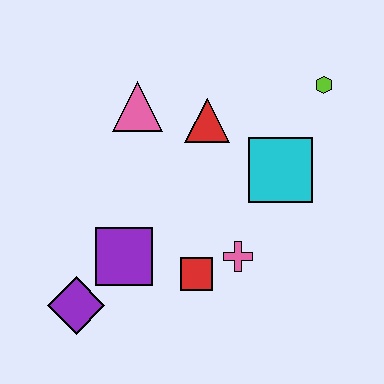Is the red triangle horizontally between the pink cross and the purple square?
Yes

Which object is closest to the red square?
The pink cross is closest to the red square.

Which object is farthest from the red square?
The lime hexagon is farthest from the red square.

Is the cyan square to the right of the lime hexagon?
No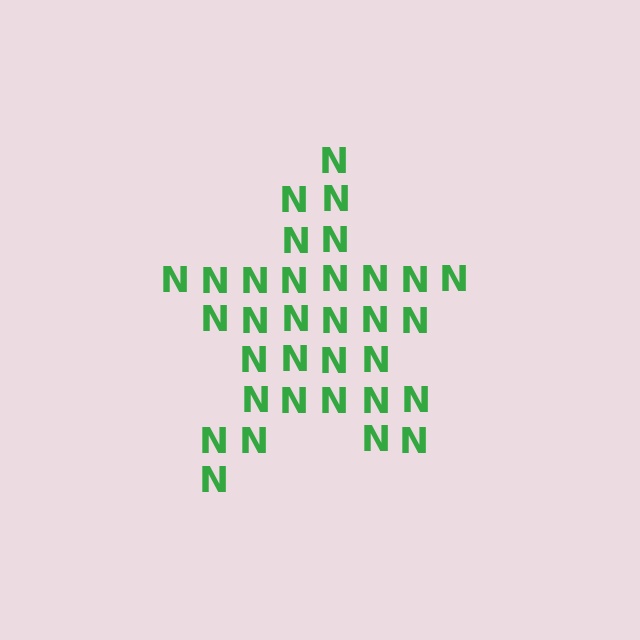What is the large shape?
The large shape is a star.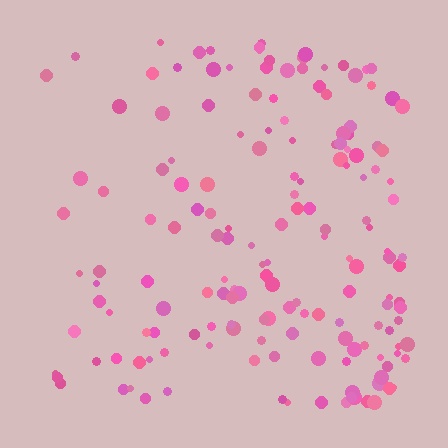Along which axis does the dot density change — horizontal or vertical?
Horizontal.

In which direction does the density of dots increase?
From left to right, with the right side densest.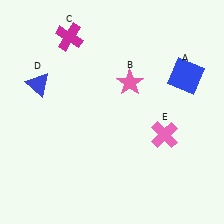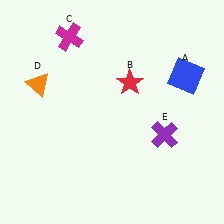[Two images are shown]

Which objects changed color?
B changed from pink to red. D changed from blue to orange. E changed from pink to purple.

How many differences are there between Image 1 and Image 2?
There are 3 differences between the two images.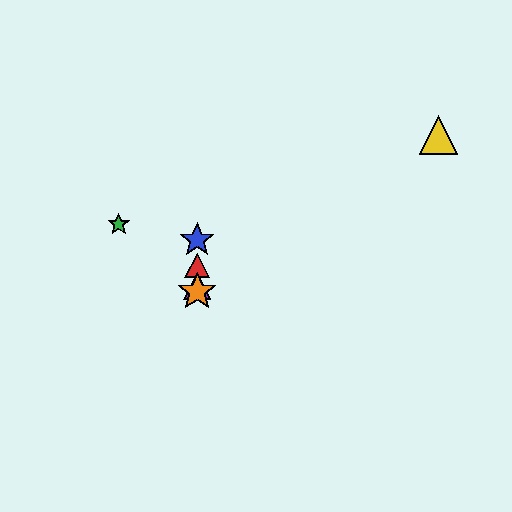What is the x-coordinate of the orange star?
The orange star is at x≈197.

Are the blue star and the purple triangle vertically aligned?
Yes, both are at x≈197.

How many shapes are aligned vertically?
4 shapes (the red triangle, the blue star, the purple triangle, the orange star) are aligned vertically.